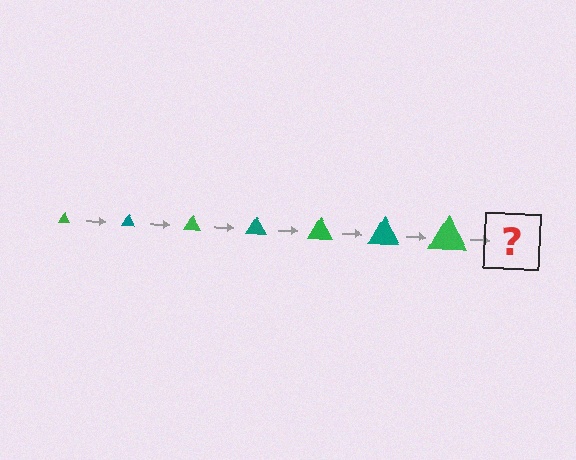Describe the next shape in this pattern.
It should be a teal triangle, larger than the previous one.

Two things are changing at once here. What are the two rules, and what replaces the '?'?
The two rules are that the triangle grows larger each step and the color cycles through green and teal. The '?' should be a teal triangle, larger than the previous one.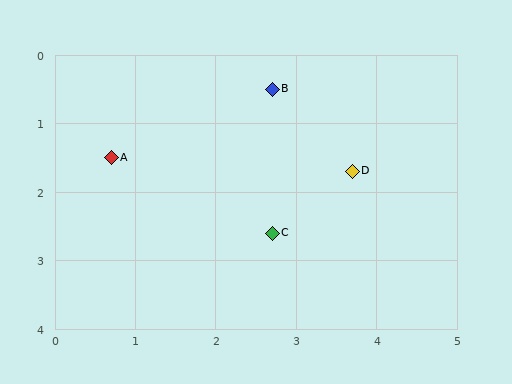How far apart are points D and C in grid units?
Points D and C are about 1.3 grid units apart.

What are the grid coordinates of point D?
Point D is at approximately (3.7, 1.7).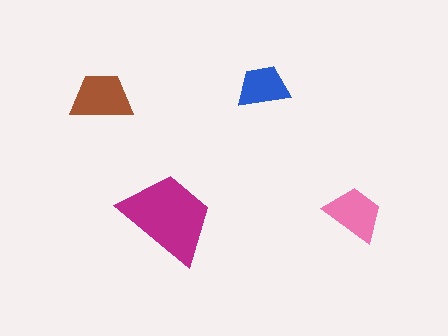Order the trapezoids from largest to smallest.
the magenta one, the brown one, the pink one, the blue one.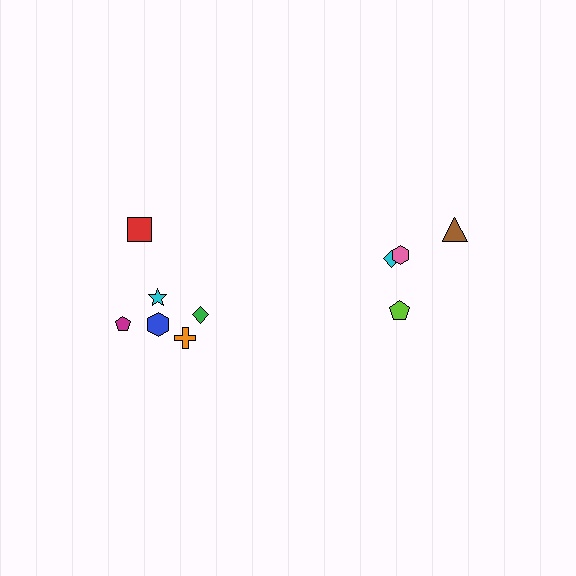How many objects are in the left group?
There are 6 objects.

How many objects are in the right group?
There are 4 objects.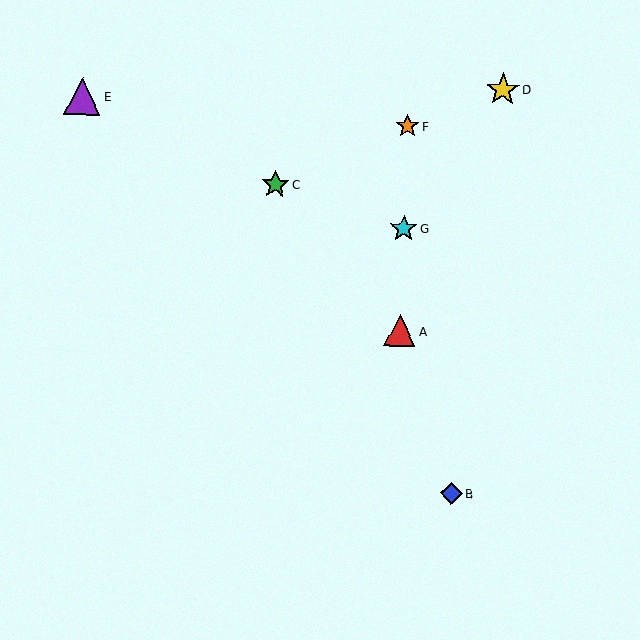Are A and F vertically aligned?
Yes, both are at x≈400.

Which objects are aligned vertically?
Objects A, F, G are aligned vertically.